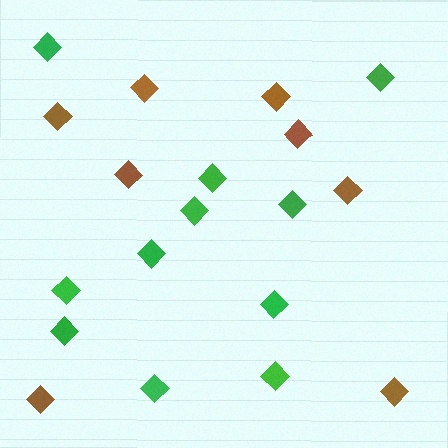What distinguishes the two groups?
There are 2 groups: one group of green diamonds (11) and one group of brown diamonds (8).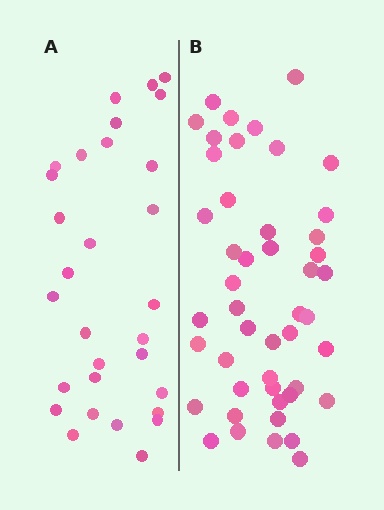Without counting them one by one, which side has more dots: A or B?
Region B (the right region) has more dots.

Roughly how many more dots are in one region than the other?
Region B has approximately 15 more dots than region A.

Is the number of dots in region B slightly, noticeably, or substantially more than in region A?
Region B has substantially more. The ratio is roughly 1.6 to 1.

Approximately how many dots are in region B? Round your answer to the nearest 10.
About 50 dots. (The exact count is 47, which rounds to 50.)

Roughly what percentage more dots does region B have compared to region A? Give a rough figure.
About 55% more.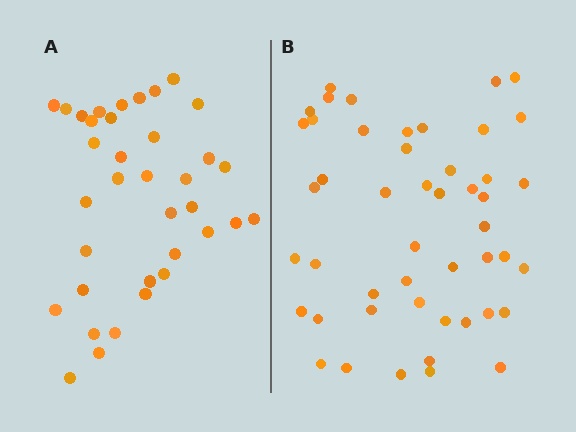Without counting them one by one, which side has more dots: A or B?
Region B (the right region) has more dots.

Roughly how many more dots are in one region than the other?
Region B has roughly 12 or so more dots than region A.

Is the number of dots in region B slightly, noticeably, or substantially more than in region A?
Region B has noticeably more, but not dramatically so. The ratio is roughly 1.3 to 1.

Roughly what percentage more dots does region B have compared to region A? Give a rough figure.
About 35% more.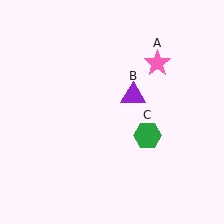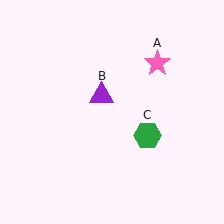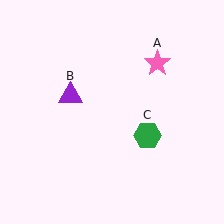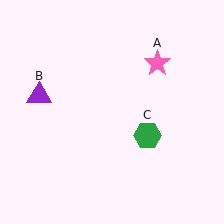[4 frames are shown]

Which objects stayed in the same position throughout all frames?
Pink star (object A) and green hexagon (object C) remained stationary.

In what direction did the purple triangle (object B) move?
The purple triangle (object B) moved left.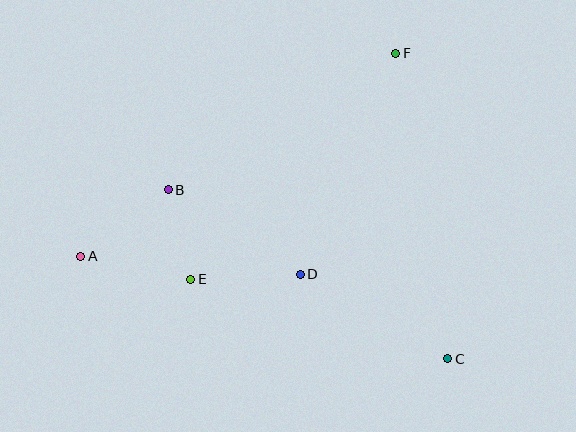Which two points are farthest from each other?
Points A and C are farthest from each other.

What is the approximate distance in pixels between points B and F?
The distance between B and F is approximately 265 pixels.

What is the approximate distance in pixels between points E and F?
The distance between E and F is approximately 305 pixels.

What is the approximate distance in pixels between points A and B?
The distance between A and B is approximately 110 pixels.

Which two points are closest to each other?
Points B and E are closest to each other.